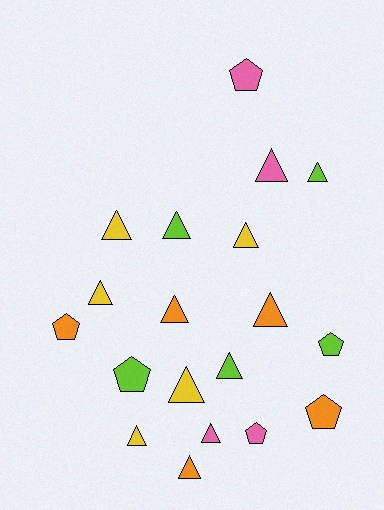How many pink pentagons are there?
There are 2 pink pentagons.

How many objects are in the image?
There are 19 objects.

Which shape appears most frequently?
Triangle, with 13 objects.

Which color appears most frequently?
Orange, with 5 objects.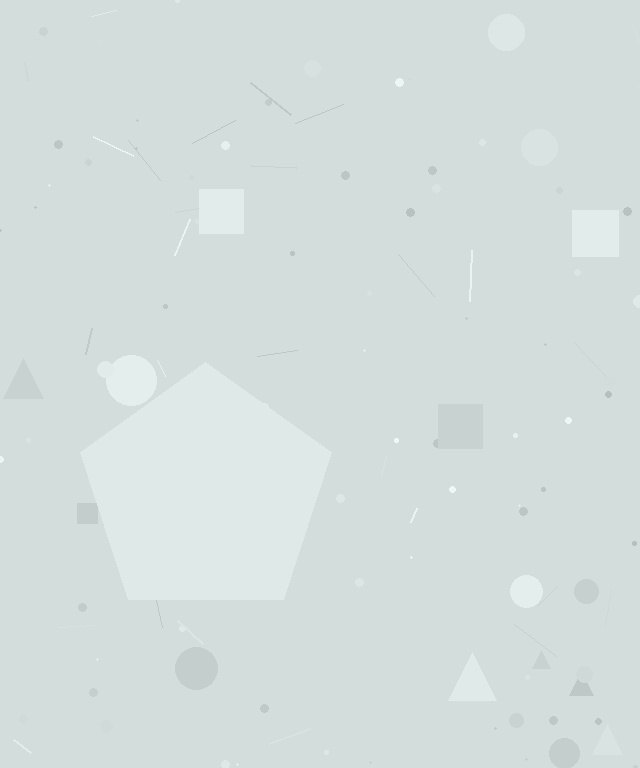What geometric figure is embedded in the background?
A pentagon is embedded in the background.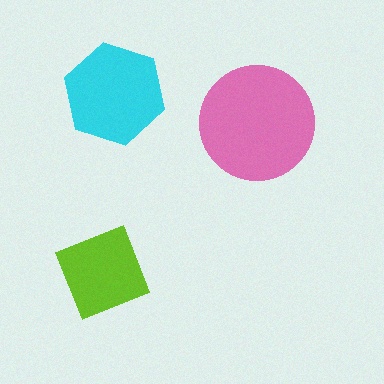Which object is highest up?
The cyan hexagon is topmost.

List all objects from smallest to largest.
The lime square, the cyan hexagon, the pink circle.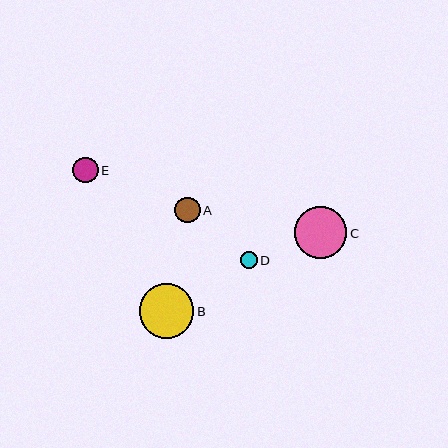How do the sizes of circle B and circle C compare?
Circle B and circle C are approximately the same size.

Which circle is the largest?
Circle B is the largest with a size of approximately 54 pixels.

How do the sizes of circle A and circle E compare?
Circle A and circle E are approximately the same size.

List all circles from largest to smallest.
From largest to smallest: B, C, A, E, D.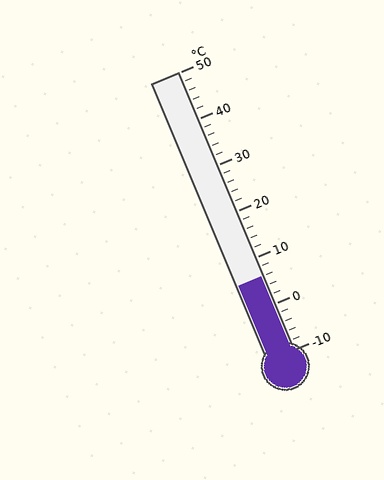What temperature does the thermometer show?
The thermometer shows approximately 6°C.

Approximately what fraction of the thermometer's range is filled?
The thermometer is filled to approximately 25% of its range.